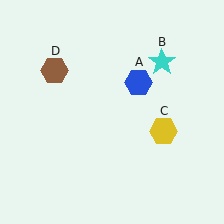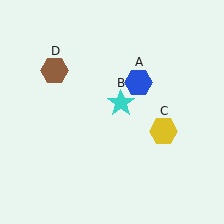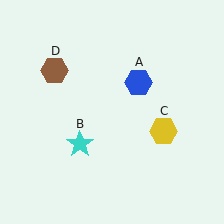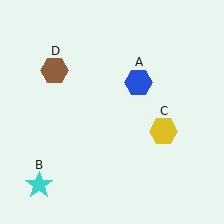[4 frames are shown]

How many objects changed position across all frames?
1 object changed position: cyan star (object B).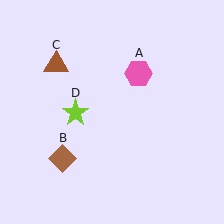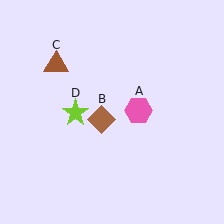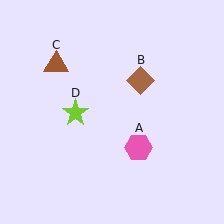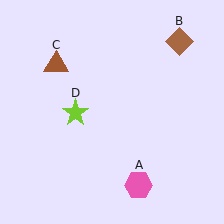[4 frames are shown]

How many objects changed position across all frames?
2 objects changed position: pink hexagon (object A), brown diamond (object B).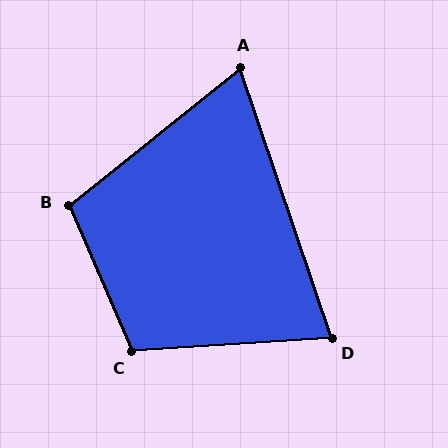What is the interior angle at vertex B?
Approximately 105 degrees (obtuse).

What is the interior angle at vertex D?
Approximately 75 degrees (acute).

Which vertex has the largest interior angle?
C, at approximately 110 degrees.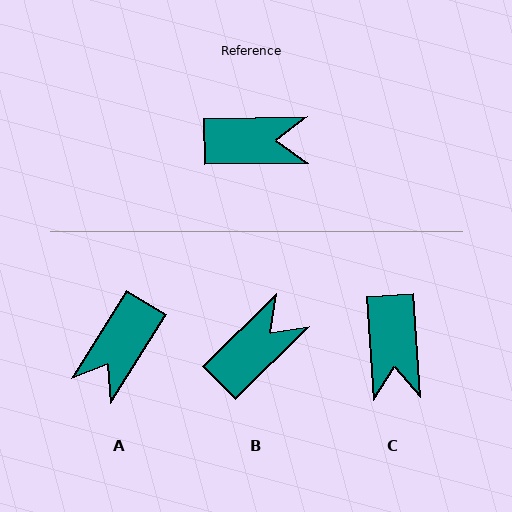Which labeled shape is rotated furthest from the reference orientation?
A, about 123 degrees away.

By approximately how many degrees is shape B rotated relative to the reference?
Approximately 44 degrees counter-clockwise.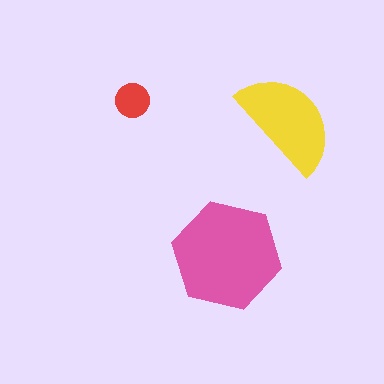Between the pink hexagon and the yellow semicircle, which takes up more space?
The pink hexagon.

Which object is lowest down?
The pink hexagon is bottommost.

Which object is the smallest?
The red circle.